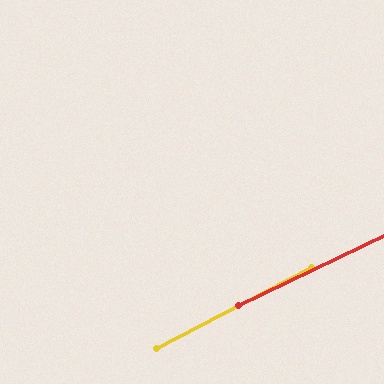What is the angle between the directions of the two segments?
Approximately 2 degrees.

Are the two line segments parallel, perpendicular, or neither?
Parallel — their directions differ by only 1.9°.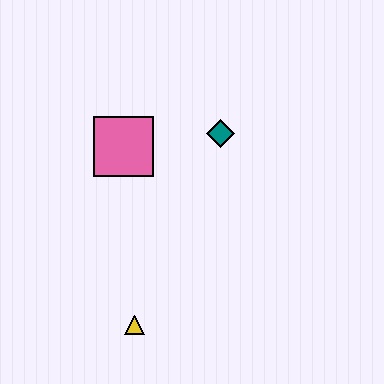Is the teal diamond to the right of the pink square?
Yes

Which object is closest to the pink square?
The teal diamond is closest to the pink square.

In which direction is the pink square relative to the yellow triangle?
The pink square is above the yellow triangle.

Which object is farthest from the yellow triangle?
The teal diamond is farthest from the yellow triangle.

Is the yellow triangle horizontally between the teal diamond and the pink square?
Yes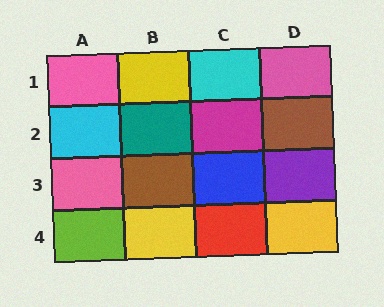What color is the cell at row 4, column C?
Red.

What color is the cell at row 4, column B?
Yellow.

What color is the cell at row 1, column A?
Pink.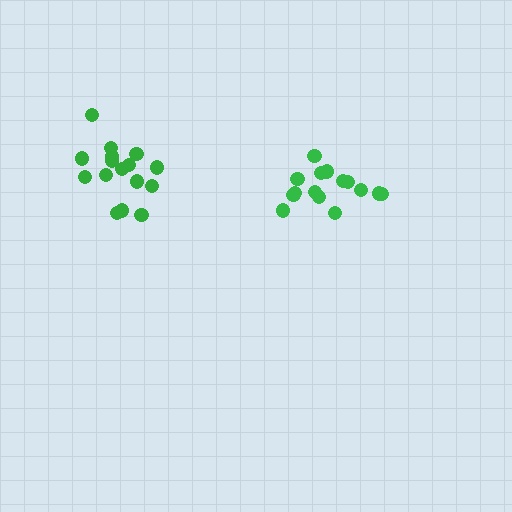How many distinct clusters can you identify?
There are 2 distinct clusters.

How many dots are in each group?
Group 1: 15 dots, Group 2: 16 dots (31 total).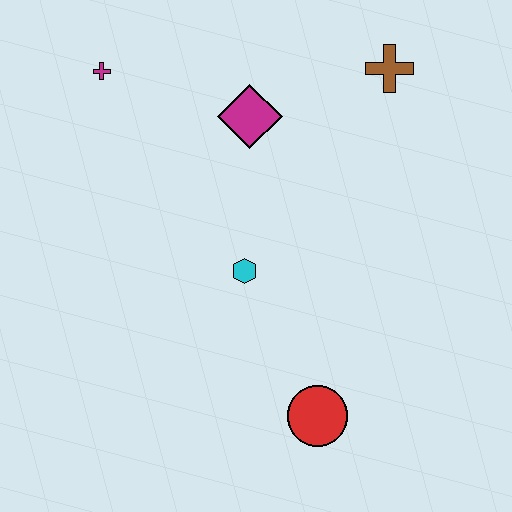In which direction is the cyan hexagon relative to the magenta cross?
The cyan hexagon is below the magenta cross.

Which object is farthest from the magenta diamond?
The red circle is farthest from the magenta diamond.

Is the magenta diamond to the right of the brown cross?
No